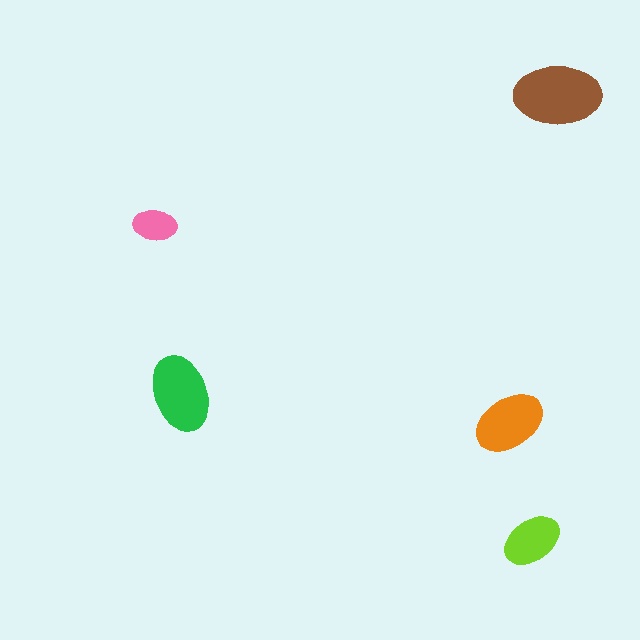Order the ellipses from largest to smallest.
the brown one, the green one, the orange one, the lime one, the pink one.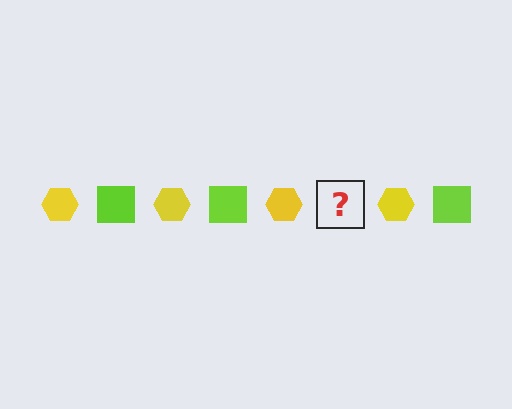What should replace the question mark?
The question mark should be replaced with a lime square.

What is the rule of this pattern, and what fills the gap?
The rule is that the pattern alternates between yellow hexagon and lime square. The gap should be filled with a lime square.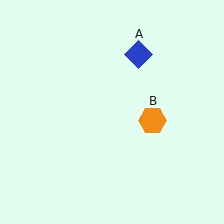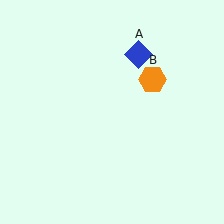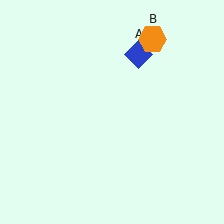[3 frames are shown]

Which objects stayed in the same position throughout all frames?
Blue diamond (object A) remained stationary.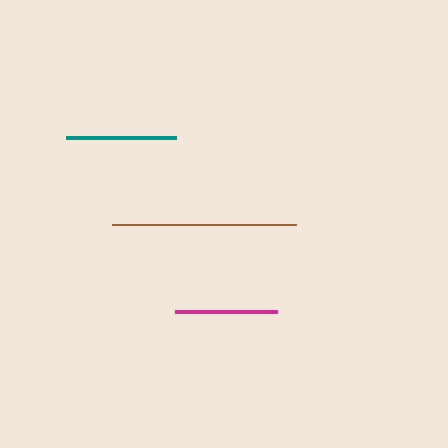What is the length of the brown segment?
The brown segment is approximately 184 pixels long.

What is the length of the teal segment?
The teal segment is approximately 110 pixels long.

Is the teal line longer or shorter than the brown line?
The brown line is longer than the teal line.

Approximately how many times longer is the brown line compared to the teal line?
The brown line is approximately 1.7 times the length of the teal line.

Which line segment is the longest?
The brown line is the longest at approximately 184 pixels.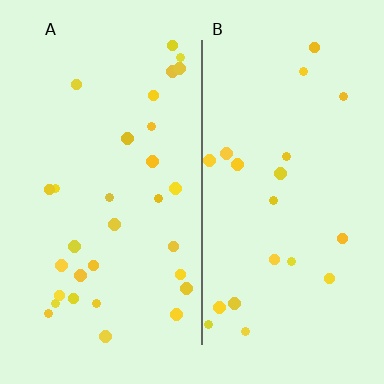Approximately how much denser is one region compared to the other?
Approximately 1.5× — region A over region B.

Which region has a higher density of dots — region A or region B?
A (the left).